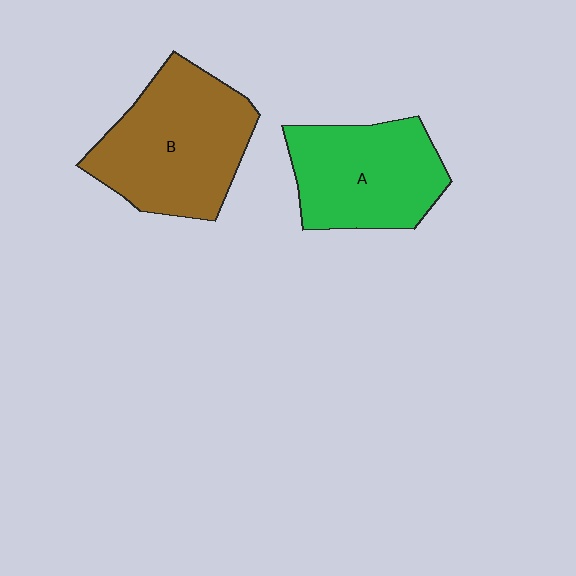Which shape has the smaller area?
Shape A (green).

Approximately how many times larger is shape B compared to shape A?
Approximately 1.2 times.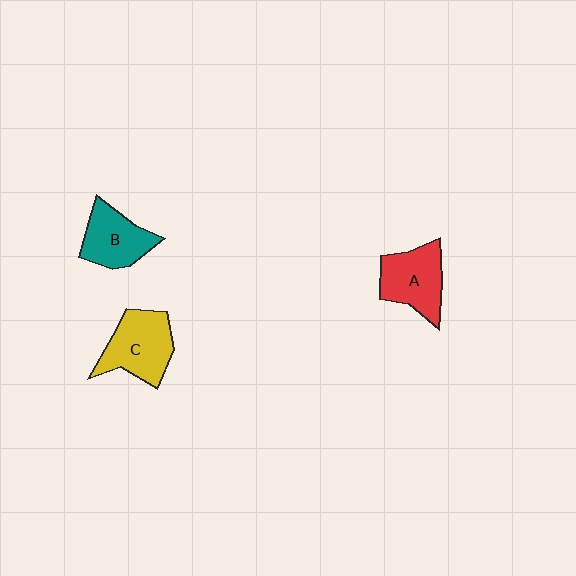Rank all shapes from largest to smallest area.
From largest to smallest: C (yellow), A (red), B (teal).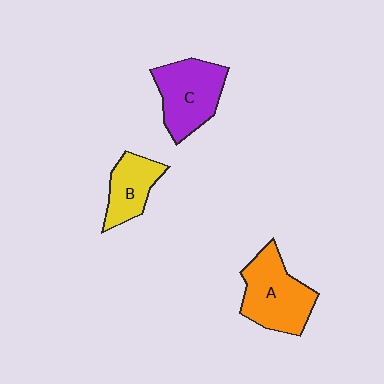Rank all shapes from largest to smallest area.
From largest to smallest: A (orange), C (purple), B (yellow).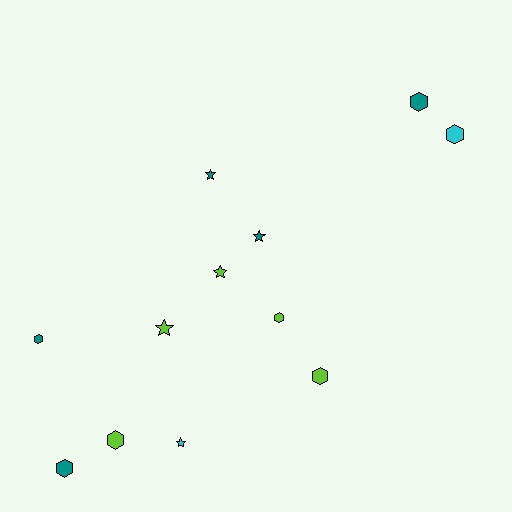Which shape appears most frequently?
Hexagon, with 7 objects.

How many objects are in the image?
There are 12 objects.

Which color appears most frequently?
Teal, with 5 objects.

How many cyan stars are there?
There is 1 cyan star.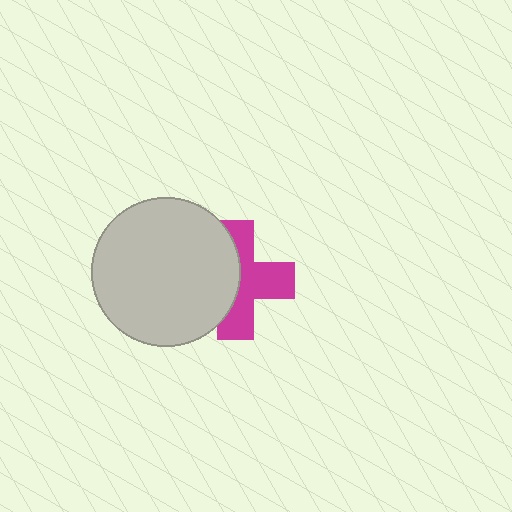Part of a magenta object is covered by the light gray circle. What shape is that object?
It is a cross.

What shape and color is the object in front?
The object in front is a light gray circle.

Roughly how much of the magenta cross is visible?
About half of it is visible (roughly 55%).